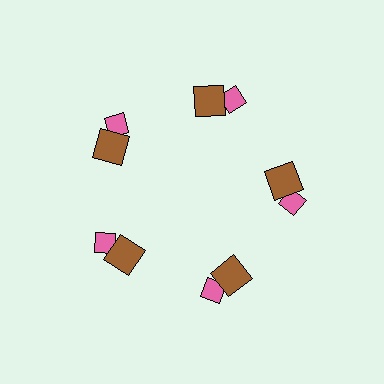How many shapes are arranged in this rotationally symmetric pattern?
There are 10 shapes, arranged in 5 groups of 2.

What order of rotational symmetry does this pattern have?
This pattern has 5-fold rotational symmetry.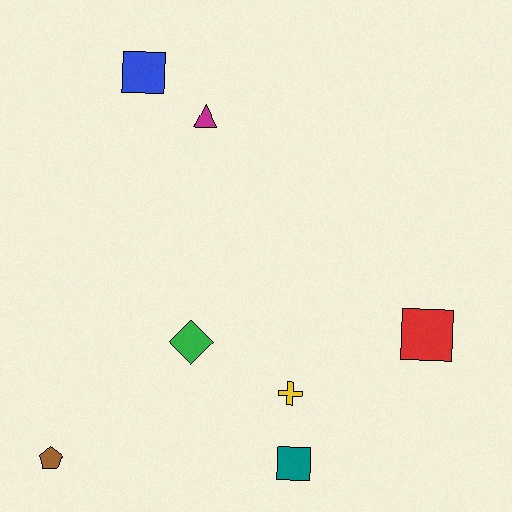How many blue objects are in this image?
There is 1 blue object.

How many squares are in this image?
There are 3 squares.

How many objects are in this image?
There are 7 objects.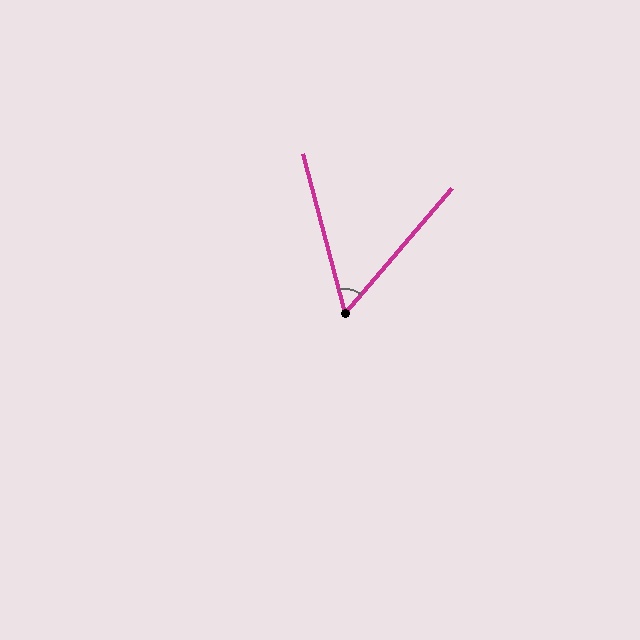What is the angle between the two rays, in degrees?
Approximately 55 degrees.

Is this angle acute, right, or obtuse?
It is acute.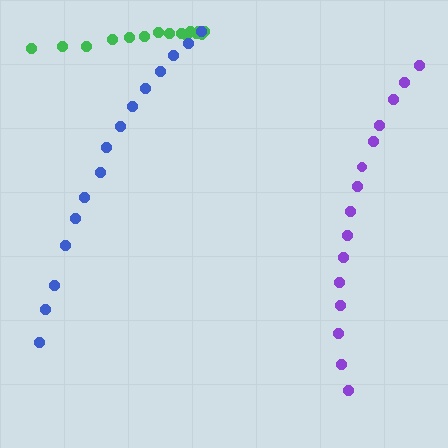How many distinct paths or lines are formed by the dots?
There are 3 distinct paths.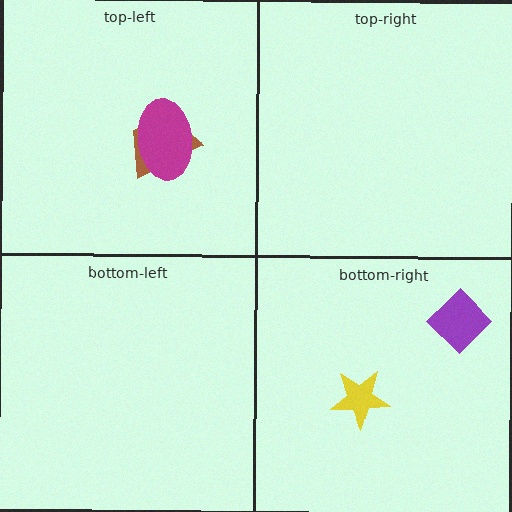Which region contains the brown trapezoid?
The top-left region.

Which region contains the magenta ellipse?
The top-left region.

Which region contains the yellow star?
The bottom-right region.